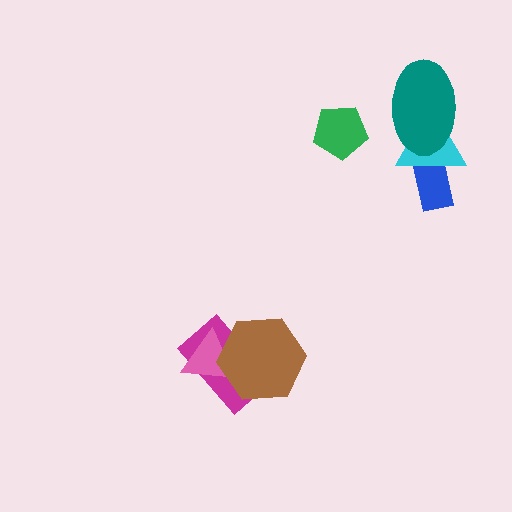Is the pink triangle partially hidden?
Yes, it is partially covered by another shape.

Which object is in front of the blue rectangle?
The cyan triangle is in front of the blue rectangle.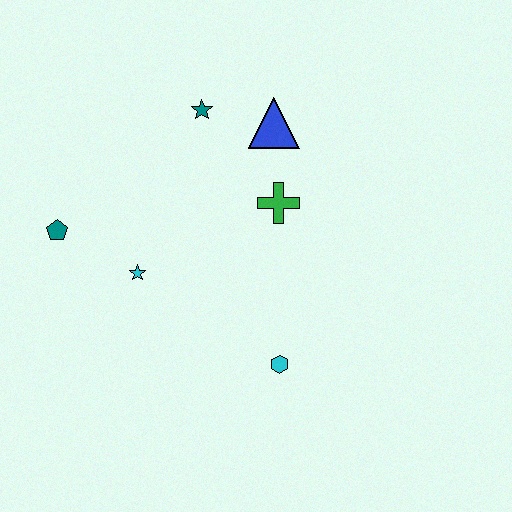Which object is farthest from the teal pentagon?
The cyan hexagon is farthest from the teal pentagon.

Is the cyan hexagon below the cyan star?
Yes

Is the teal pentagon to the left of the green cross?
Yes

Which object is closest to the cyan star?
The teal pentagon is closest to the cyan star.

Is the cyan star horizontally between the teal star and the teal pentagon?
Yes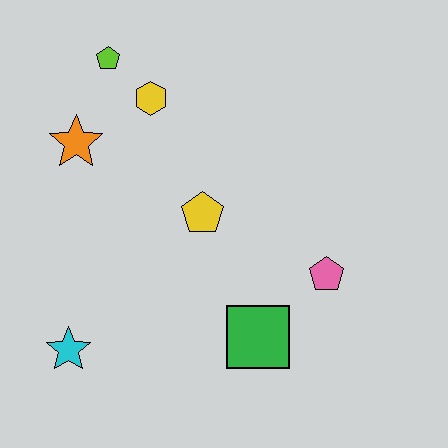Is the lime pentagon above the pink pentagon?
Yes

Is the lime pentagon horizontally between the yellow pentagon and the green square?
No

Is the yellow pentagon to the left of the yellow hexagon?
No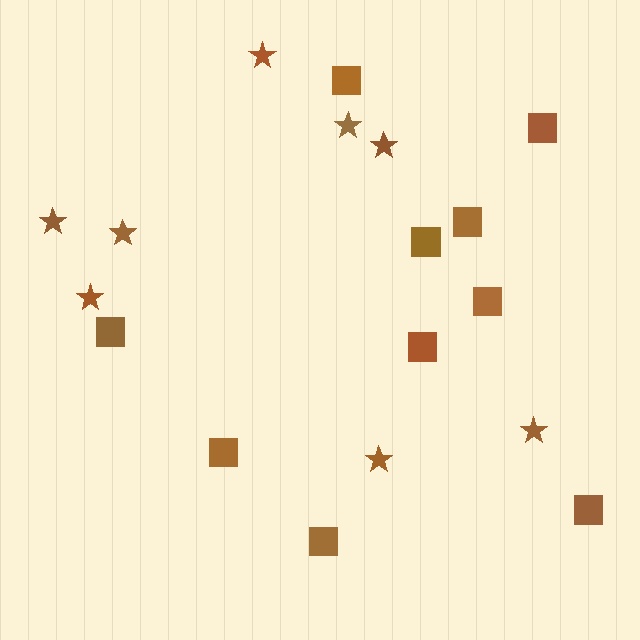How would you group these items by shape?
There are 2 groups: one group of squares (10) and one group of stars (8).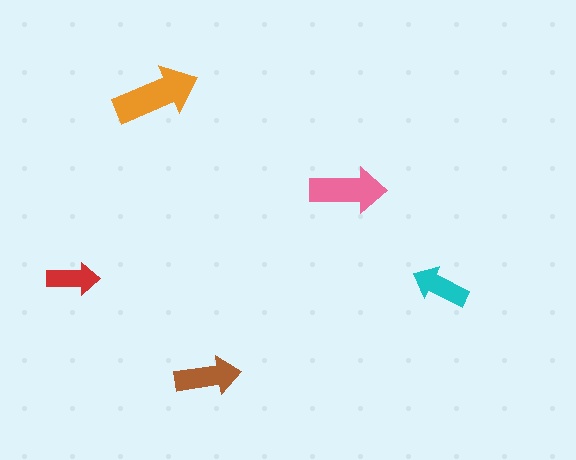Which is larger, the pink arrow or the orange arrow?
The orange one.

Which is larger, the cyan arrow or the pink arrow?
The pink one.